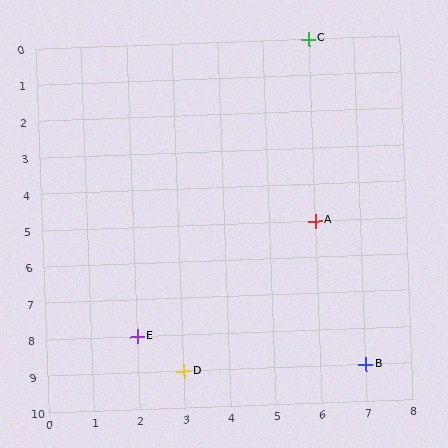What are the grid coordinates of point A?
Point A is at grid coordinates (6, 5).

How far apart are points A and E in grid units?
Points A and E are 4 columns and 3 rows apart (about 5.0 grid units diagonally).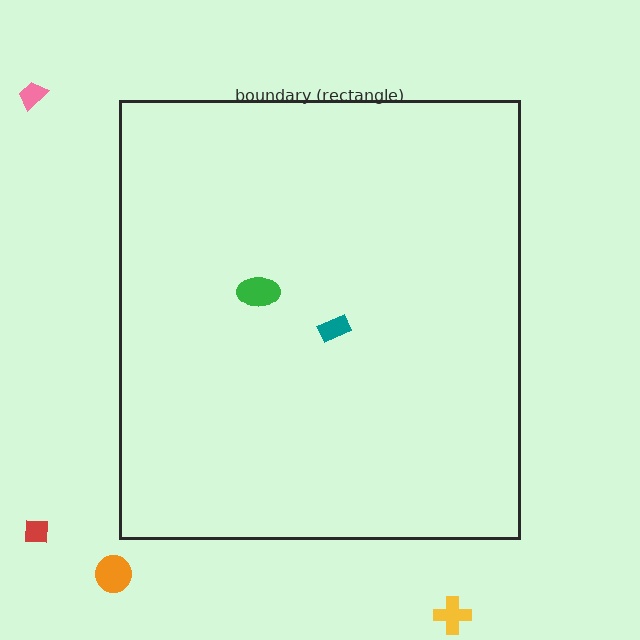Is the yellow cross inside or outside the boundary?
Outside.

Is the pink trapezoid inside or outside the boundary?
Outside.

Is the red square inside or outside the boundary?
Outside.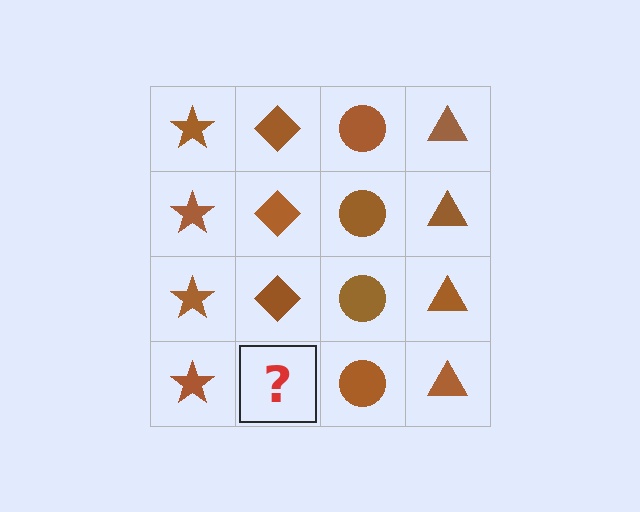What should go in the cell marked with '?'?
The missing cell should contain a brown diamond.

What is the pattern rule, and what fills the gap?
The rule is that each column has a consistent shape. The gap should be filled with a brown diamond.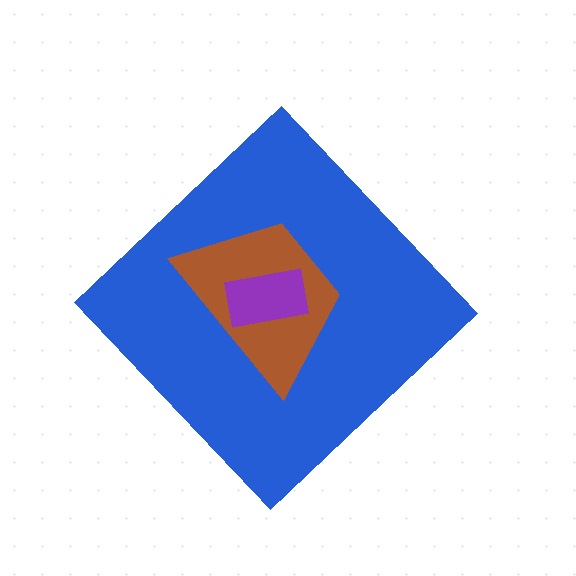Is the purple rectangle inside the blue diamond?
Yes.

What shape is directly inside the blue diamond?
The brown trapezoid.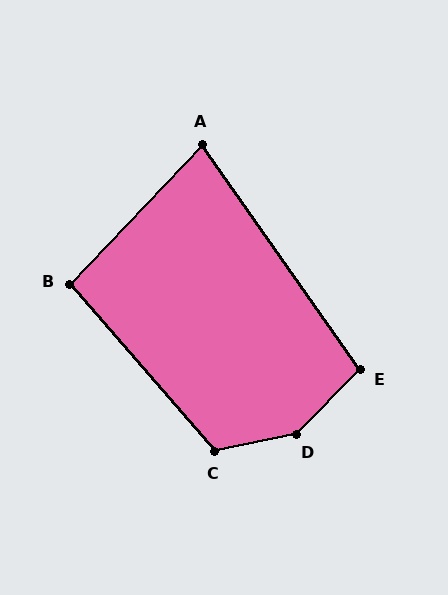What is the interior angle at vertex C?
Approximately 118 degrees (obtuse).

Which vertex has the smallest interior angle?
A, at approximately 79 degrees.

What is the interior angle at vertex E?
Approximately 100 degrees (obtuse).